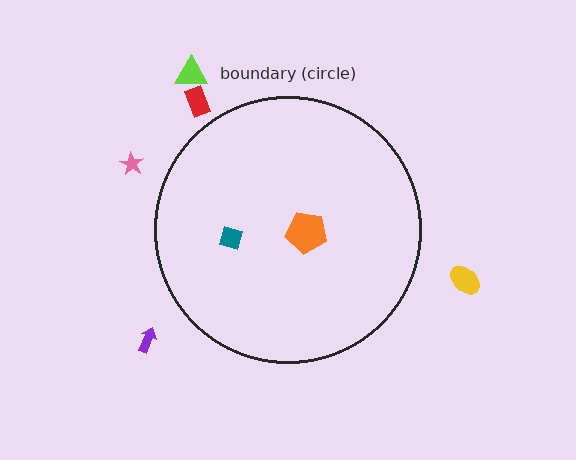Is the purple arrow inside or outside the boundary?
Outside.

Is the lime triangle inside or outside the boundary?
Outside.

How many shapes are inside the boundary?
2 inside, 5 outside.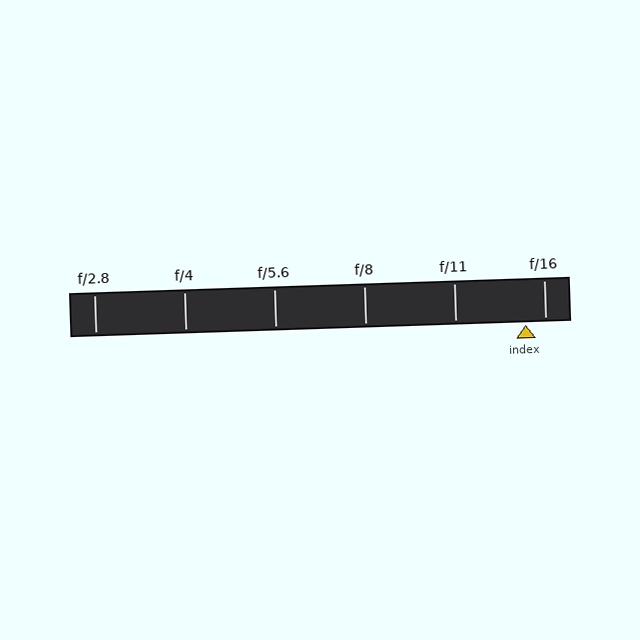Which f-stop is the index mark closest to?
The index mark is closest to f/16.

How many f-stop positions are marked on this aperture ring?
There are 6 f-stop positions marked.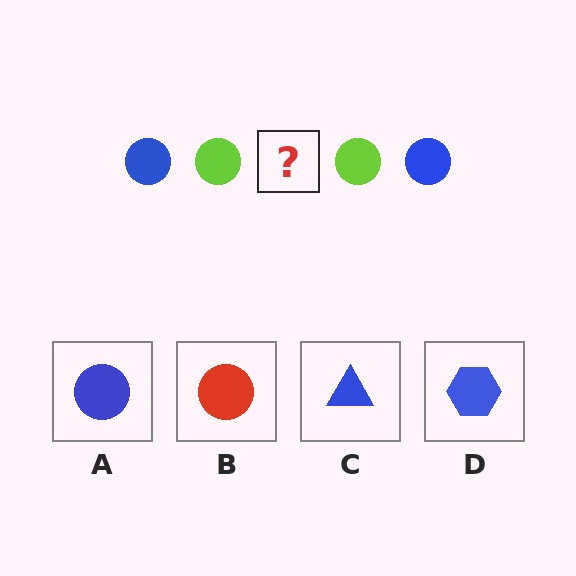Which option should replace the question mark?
Option A.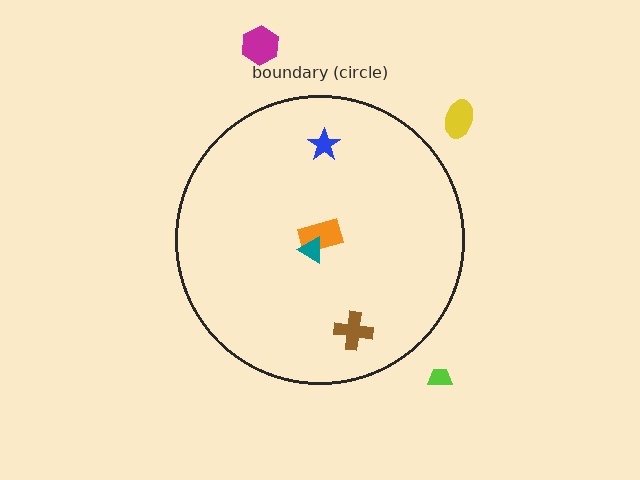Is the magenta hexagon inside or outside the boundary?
Outside.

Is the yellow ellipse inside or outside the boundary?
Outside.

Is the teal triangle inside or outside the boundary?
Inside.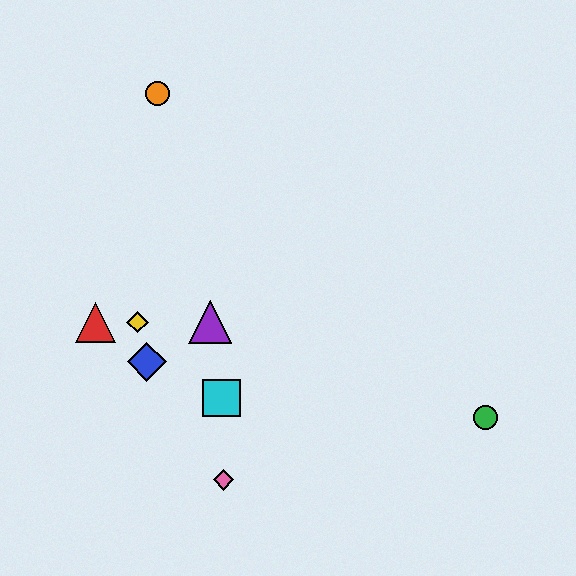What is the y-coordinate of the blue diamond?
The blue diamond is at y≈362.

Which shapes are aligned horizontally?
The red triangle, the yellow diamond, the purple triangle are aligned horizontally.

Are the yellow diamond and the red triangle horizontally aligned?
Yes, both are at y≈322.